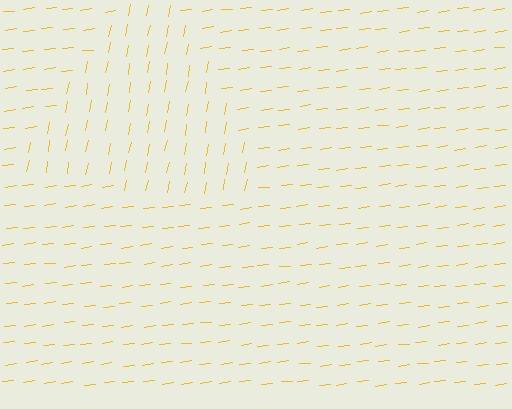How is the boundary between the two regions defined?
The boundary is defined purely by a change in line orientation (approximately 72 degrees difference). All lines are the same color and thickness.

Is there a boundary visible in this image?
Yes, there is a texture boundary formed by a change in line orientation.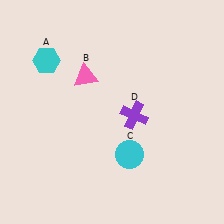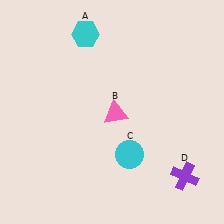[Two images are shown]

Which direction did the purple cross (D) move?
The purple cross (D) moved down.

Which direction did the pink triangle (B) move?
The pink triangle (B) moved down.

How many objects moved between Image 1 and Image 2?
3 objects moved between the two images.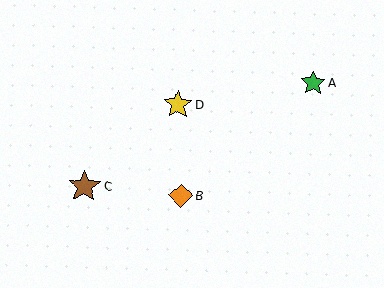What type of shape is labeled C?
Shape C is a brown star.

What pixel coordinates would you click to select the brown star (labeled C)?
Click at (84, 186) to select the brown star C.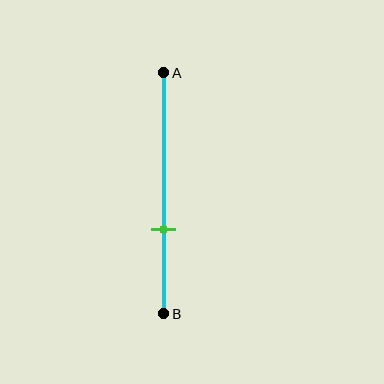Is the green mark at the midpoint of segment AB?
No, the mark is at about 65% from A, not at the 50% midpoint.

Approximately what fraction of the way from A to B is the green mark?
The green mark is approximately 65% of the way from A to B.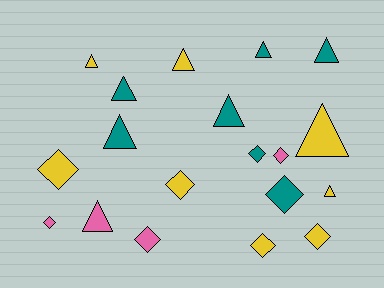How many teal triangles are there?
There are 5 teal triangles.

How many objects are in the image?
There are 19 objects.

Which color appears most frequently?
Yellow, with 8 objects.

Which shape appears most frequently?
Triangle, with 10 objects.